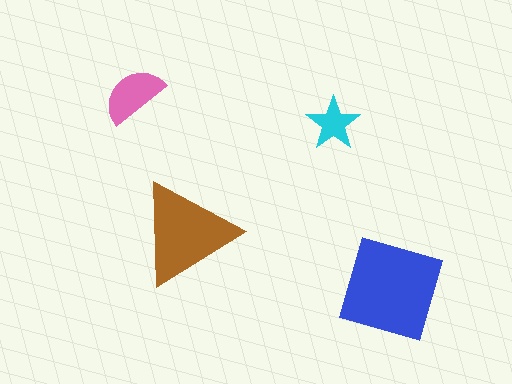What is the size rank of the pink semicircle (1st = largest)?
3rd.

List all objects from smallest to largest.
The cyan star, the pink semicircle, the brown triangle, the blue diamond.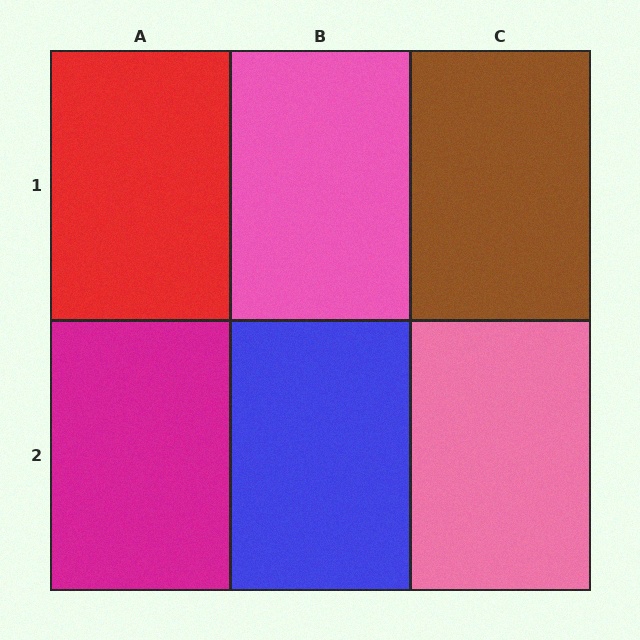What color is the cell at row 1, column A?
Red.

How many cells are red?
1 cell is red.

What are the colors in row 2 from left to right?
Magenta, blue, pink.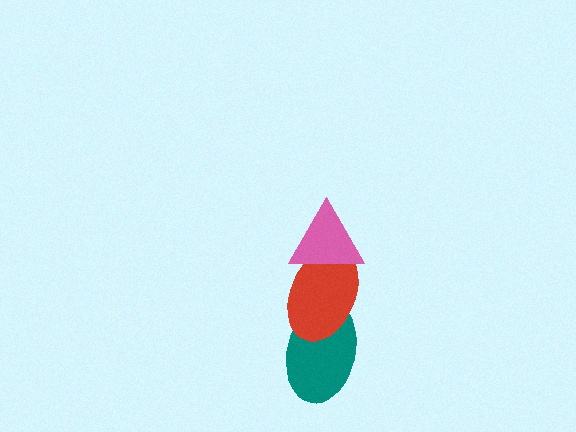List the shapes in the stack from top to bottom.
From top to bottom: the pink triangle, the red ellipse, the teal ellipse.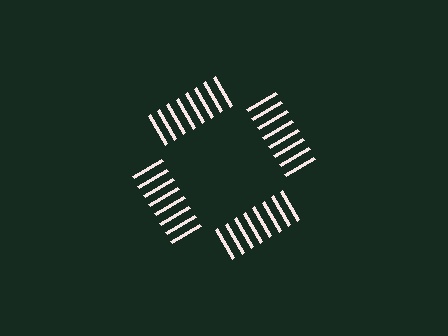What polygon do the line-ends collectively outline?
An illusory square — the line segments terminate on its edges but no continuous stroke is drawn.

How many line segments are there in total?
32 — 8 along each of the 4 edges.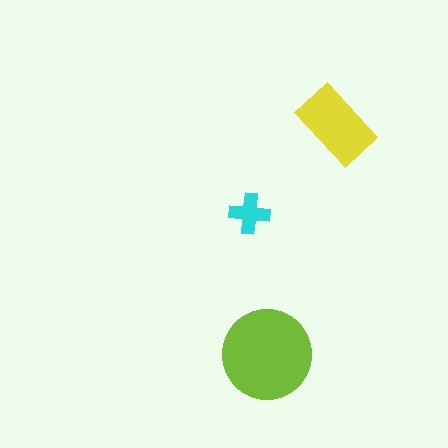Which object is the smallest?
The cyan cross.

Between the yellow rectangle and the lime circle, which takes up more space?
The lime circle.